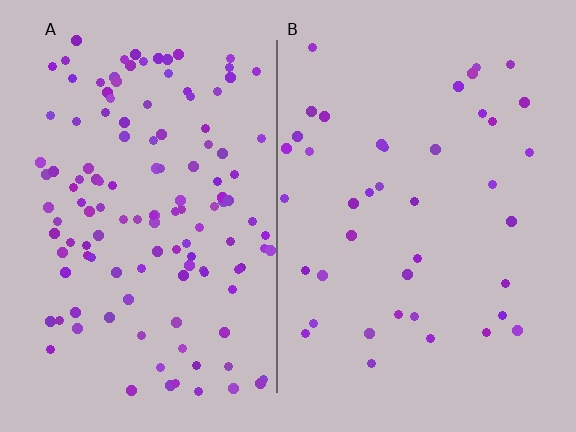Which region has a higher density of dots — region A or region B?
A (the left).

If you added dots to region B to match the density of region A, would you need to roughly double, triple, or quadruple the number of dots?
Approximately triple.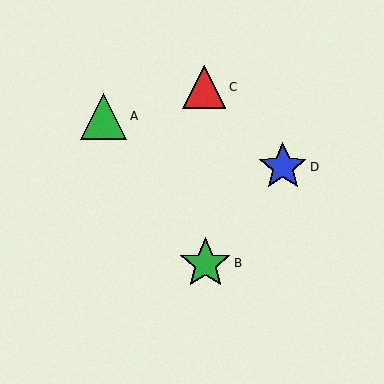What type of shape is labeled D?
Shape D is a blue star.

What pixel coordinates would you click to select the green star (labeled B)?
Click at (205, 263) to select the green star B.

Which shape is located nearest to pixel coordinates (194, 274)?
The green star (labeled B) at (205, 263) is nearest to that location.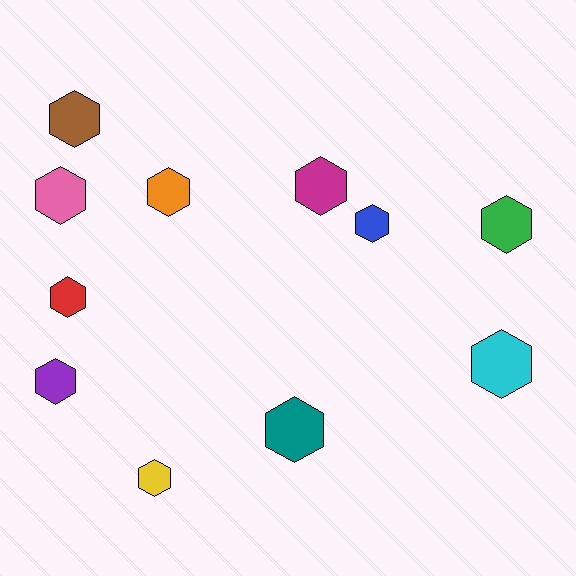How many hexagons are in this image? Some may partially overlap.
There are 11 hexagons.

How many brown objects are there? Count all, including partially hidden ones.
There is 1 brown object.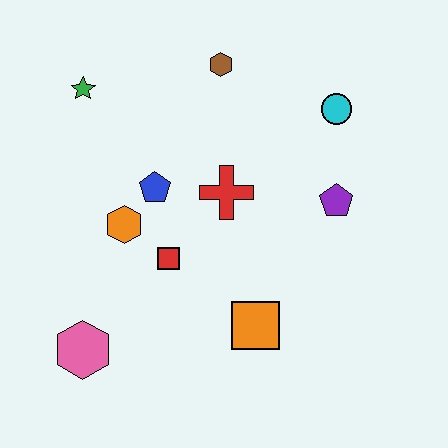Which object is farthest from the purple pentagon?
The pink hexagon is farthest from the purple pentagon.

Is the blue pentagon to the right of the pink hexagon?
Yes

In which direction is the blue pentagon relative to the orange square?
The blue pentagon is above the orange square.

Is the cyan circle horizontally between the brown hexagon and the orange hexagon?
No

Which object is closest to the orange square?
The red square is closest to the orange square.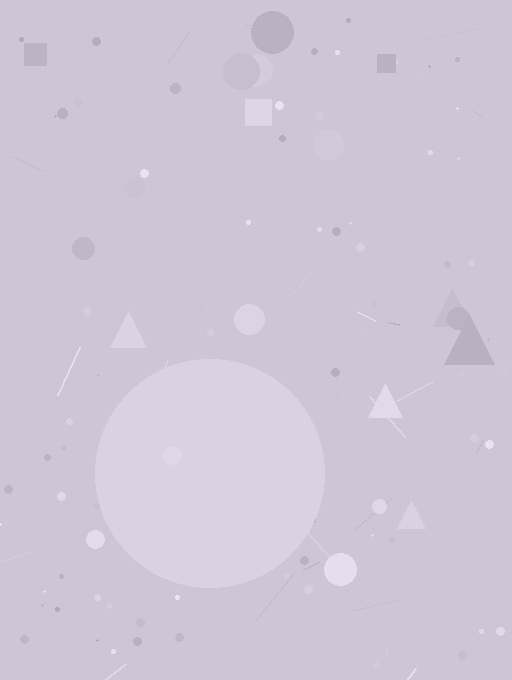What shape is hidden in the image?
A circle is hidden in the image.